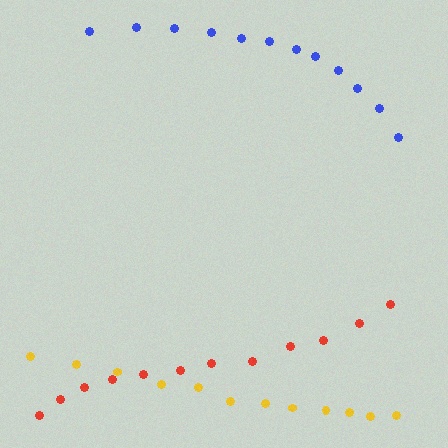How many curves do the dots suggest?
There are 3 distinct paths.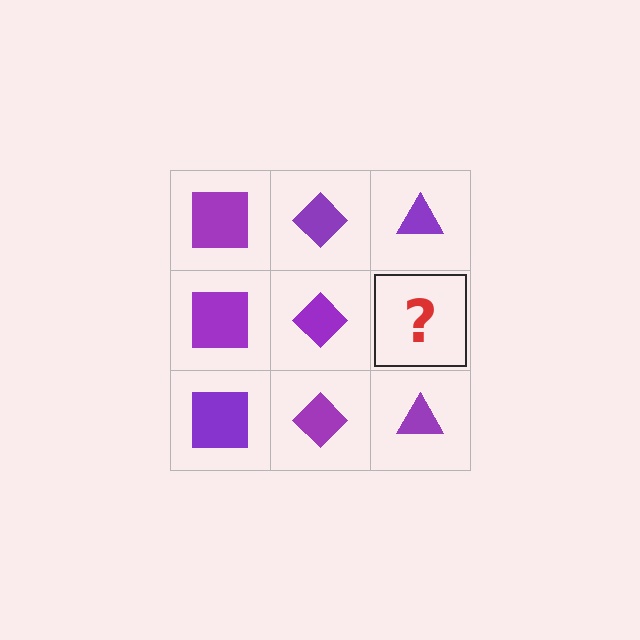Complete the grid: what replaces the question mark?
The question mark should be replaced with a purple triangle.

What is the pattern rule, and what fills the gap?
The rule is that each column has a consistent shape. The gap should be filled with a purple triangle.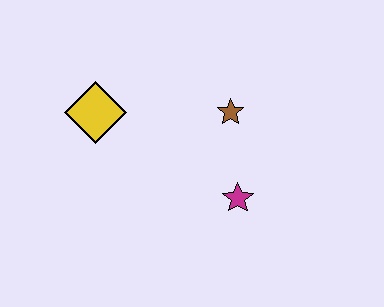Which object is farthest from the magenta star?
The yellow diamond is farthest from the magenta star.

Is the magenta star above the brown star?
No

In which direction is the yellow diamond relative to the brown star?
The yellow diamond is to the left of the brown star.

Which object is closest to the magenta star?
The brown star is closest to the magenta star.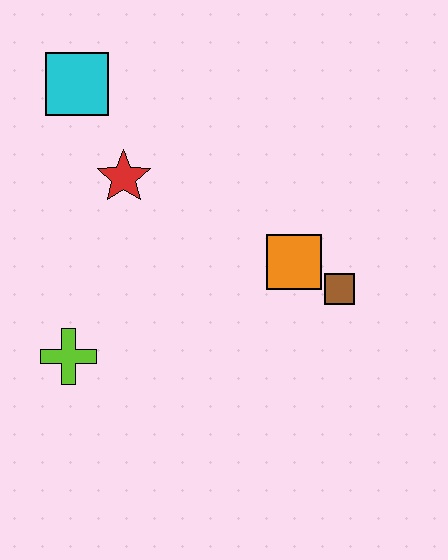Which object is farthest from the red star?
The brown square is farthest from the red star.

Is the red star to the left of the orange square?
Yes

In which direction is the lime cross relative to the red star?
The lime cross is below the red star.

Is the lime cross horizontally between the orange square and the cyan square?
No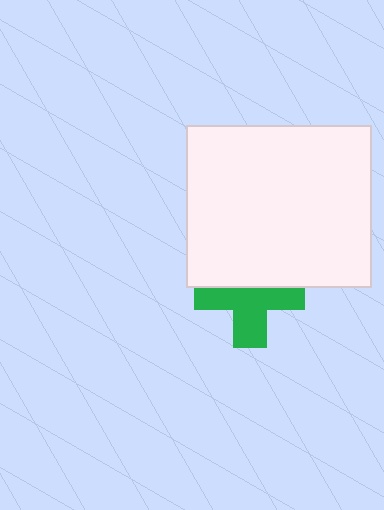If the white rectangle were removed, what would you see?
You would see the complete green cross.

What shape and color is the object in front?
The object in front is a white rectangle.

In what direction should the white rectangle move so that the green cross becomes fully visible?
The white rectangle should move up. That is the shortest direction to clear the overlap and leave the green cross fully visible.